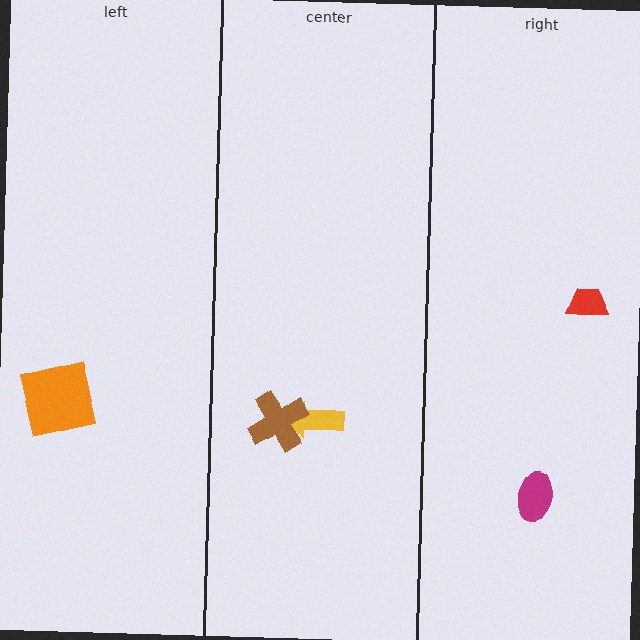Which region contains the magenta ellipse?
The right region.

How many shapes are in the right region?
2.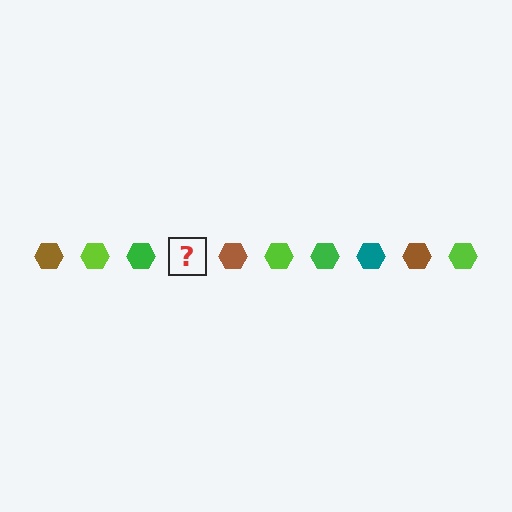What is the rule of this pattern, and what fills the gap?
The rule is that the pattern cycles through brown, lime, green, teal hexagons. The gap should be filled with a teal hexagon.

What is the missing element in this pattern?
The missing element is a teal hexagon.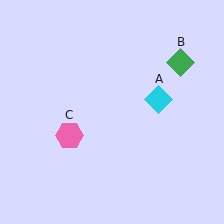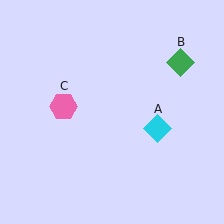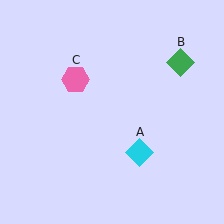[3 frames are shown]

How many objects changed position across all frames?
2 objects changed position: cyan diamond (object A), pink hexagon (object C).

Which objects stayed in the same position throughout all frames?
Green diamond (object B) remained stationary.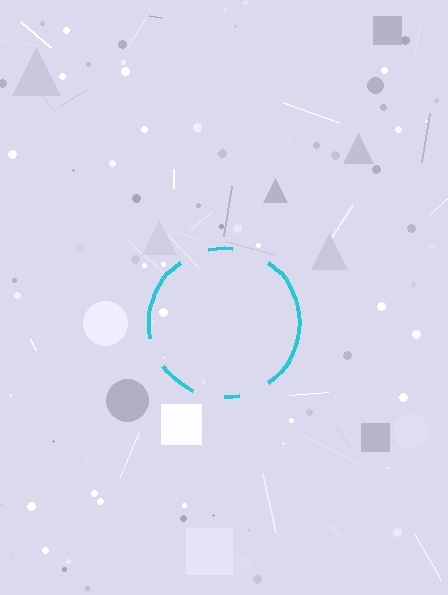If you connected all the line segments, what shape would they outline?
They would outline a circle.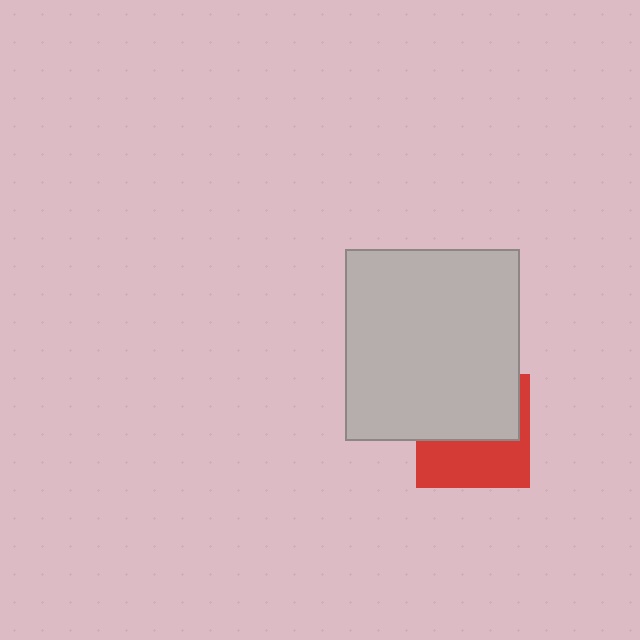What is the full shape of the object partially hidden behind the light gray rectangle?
The partially hidden object is a red square.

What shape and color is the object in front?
The object in front is a light gray rectangle.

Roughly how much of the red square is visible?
About half of it is visible (roughly 46%).